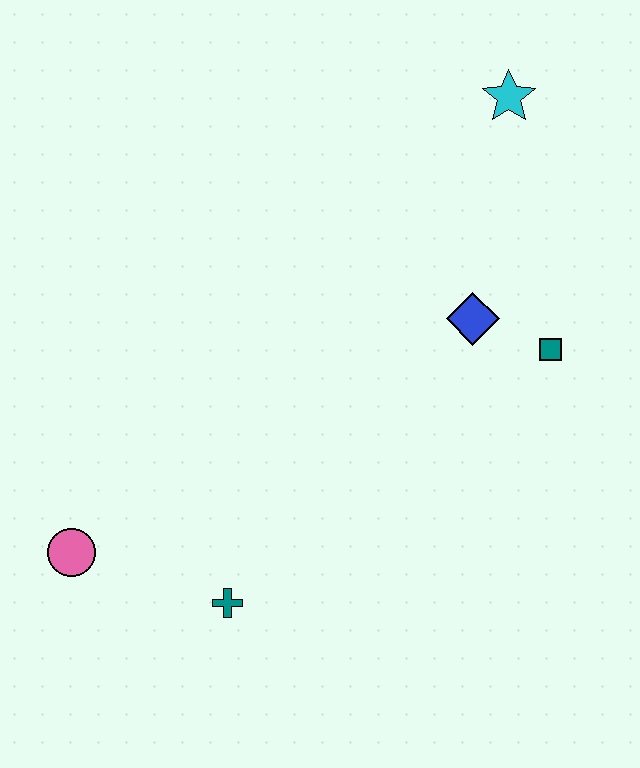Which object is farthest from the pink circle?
The cyan star is farthest from the pink circle.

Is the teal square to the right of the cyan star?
Yes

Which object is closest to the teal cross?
The pink circle is closest to the teal cross.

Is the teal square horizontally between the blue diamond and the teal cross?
No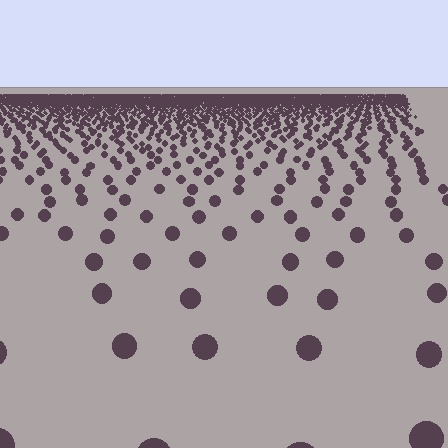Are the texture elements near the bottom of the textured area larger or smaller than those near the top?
Larger. Near the bottom, elements are closer to the viewer and appear at a bigger on-screen size.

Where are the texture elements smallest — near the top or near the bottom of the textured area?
Near the top.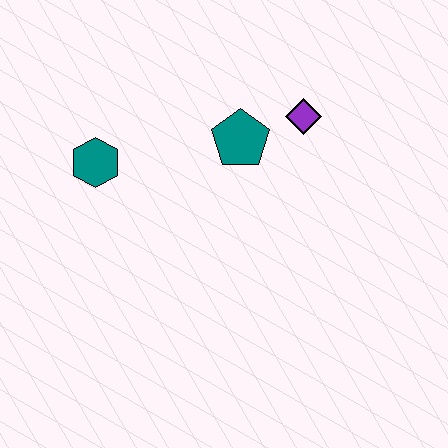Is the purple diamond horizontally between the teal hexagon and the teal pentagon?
No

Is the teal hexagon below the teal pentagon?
Yes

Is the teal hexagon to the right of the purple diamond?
No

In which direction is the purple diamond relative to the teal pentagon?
The purple diamond is to the right of the teal pentagon.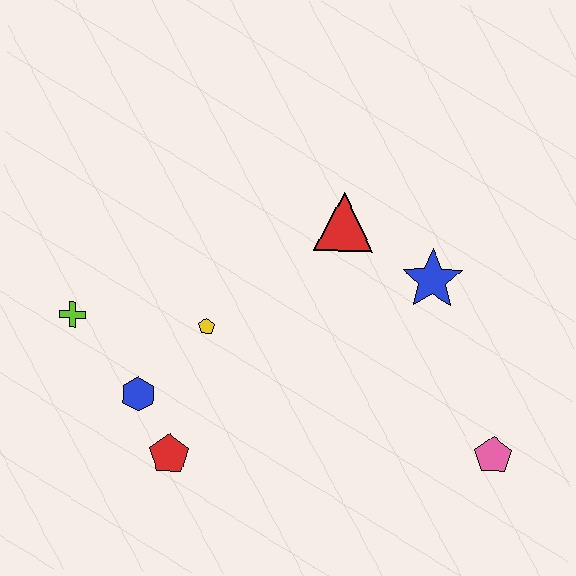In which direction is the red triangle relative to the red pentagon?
The red triangle is above the red pentagon.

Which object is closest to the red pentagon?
The blue hexagon is closest to the red pentagon.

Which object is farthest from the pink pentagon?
The lime cross is farthest from the pink pentagon.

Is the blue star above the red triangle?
No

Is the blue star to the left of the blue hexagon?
No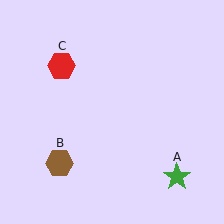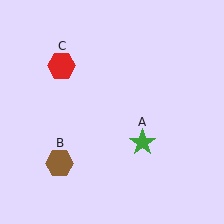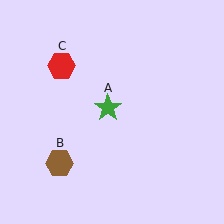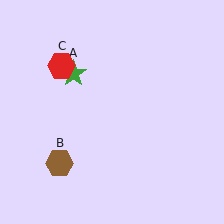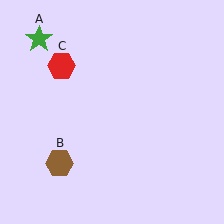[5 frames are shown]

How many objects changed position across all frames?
1 object changed position: green star (object A).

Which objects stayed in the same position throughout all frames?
Brown hexagon (object B) and red hexagon (object C) remained stationary.